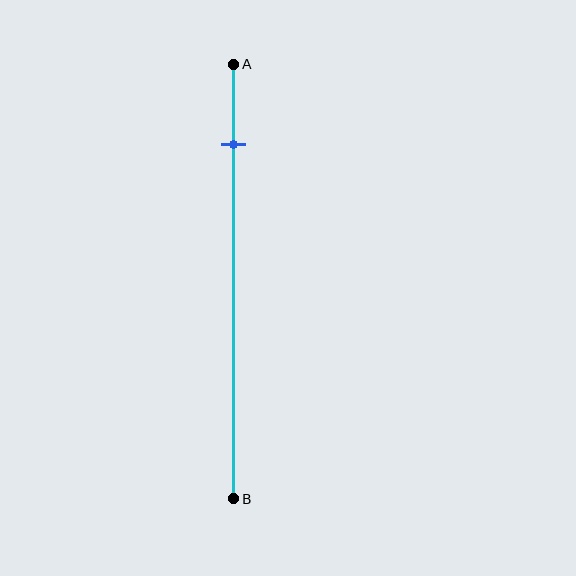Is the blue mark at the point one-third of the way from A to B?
No, the mark is at about 20% from A, not at the 33% one-third point.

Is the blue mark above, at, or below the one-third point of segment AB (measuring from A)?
The blue mark is above the one-third point of segment AB.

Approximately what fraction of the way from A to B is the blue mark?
The blue mark is approximately 20% of the way from A to B.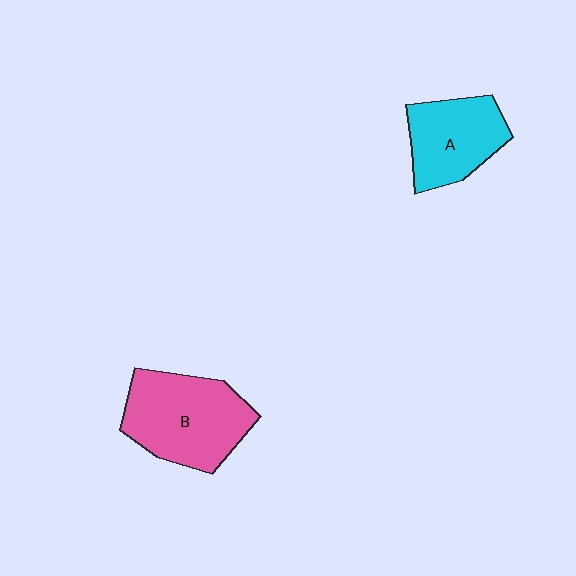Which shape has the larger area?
Shape B (pink).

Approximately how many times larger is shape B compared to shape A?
Approximately 1.4 times.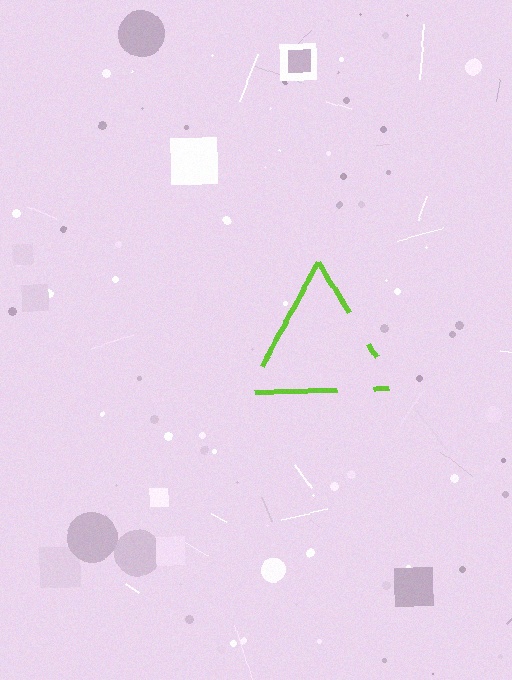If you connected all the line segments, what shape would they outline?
They would outline a triangle.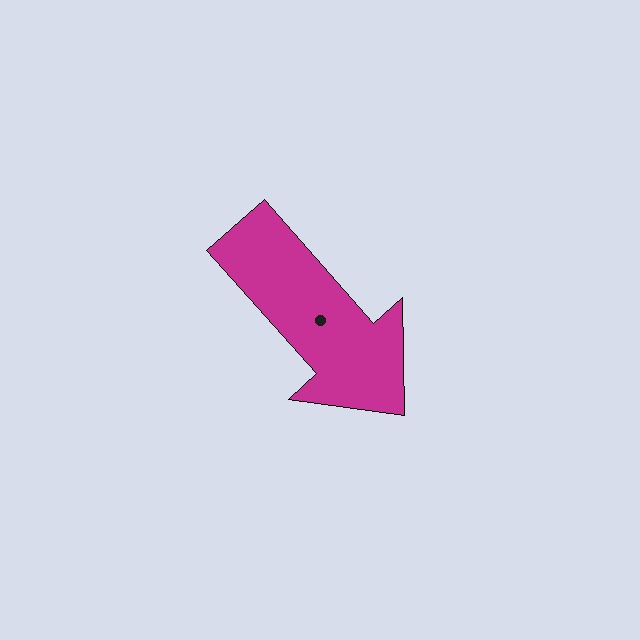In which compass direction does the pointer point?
Southeast.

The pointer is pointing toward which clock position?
Roughly 5 o'clock.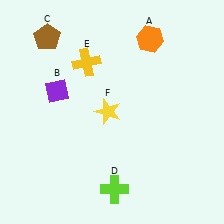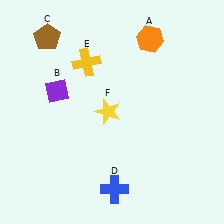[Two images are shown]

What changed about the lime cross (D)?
In Image 1, D is lime. In Image 2, it changed to blue.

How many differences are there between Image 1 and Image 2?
There is 1 difference between the two images.